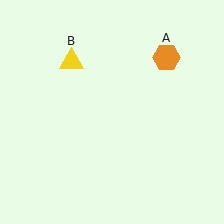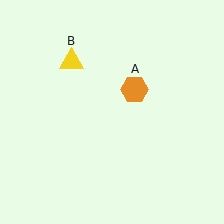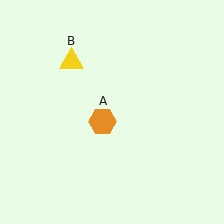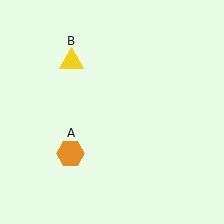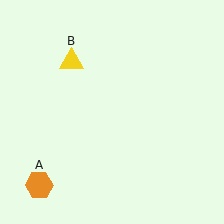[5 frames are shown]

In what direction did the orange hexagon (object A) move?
The orange hexagon (object A) moved down and to the left.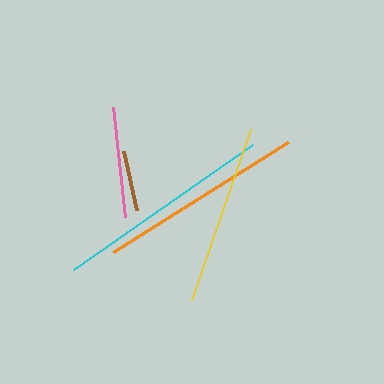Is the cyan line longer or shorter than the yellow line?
The cyan line is longer than the yellow line.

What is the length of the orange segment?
The orange segment is approximately 207 pixels long.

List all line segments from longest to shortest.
From longest to shortest: cyan, orange, yellow, pink, brown.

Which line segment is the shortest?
The brown line is the shortest at approximately 60 pixels.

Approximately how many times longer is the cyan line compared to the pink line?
The cyan line is approximately 2.0 times the length of the pink line.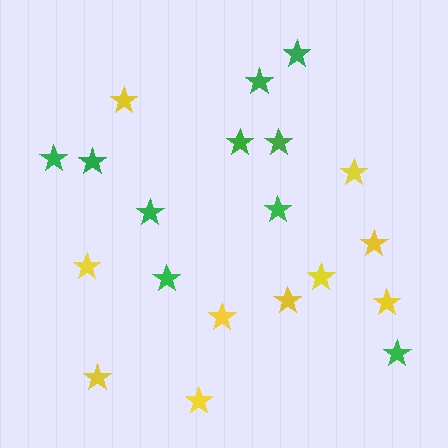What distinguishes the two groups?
There are 2 groups: one group of yellow stars (10) and one group of green stars (10).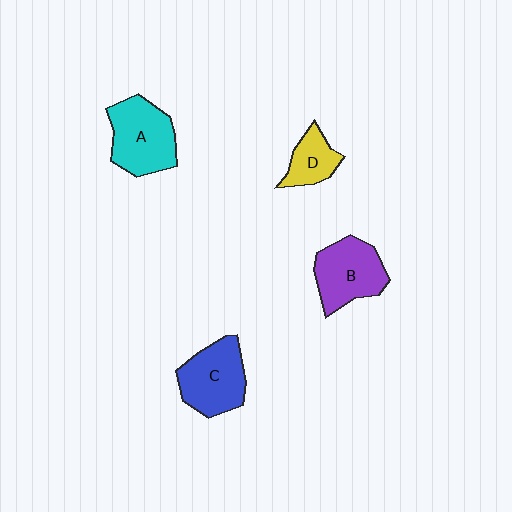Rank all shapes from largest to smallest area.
From largest to smallest: A (cyan), C (blue), B (purple), D (yellow).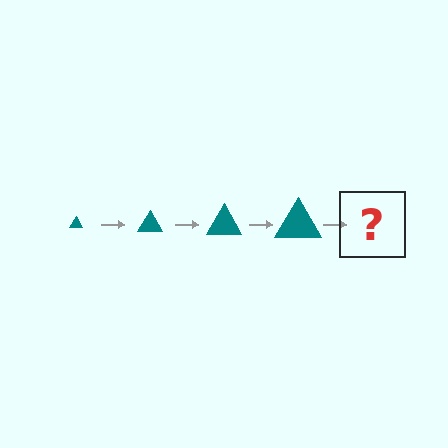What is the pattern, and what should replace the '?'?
The pattern is that the triangle gets progressively larger each step. The '?' should be a teal triangle, larger than the previous one.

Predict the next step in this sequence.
The next step is a teal triangle, larger than the previous one.